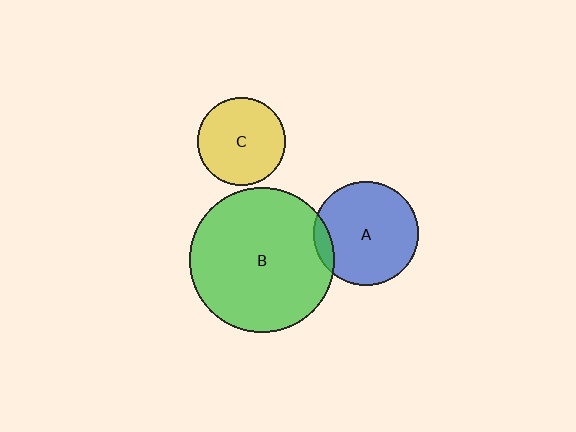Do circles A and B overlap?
Yes.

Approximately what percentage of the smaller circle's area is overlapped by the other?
Approximately 10%.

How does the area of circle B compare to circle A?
Approximately 1.9 times.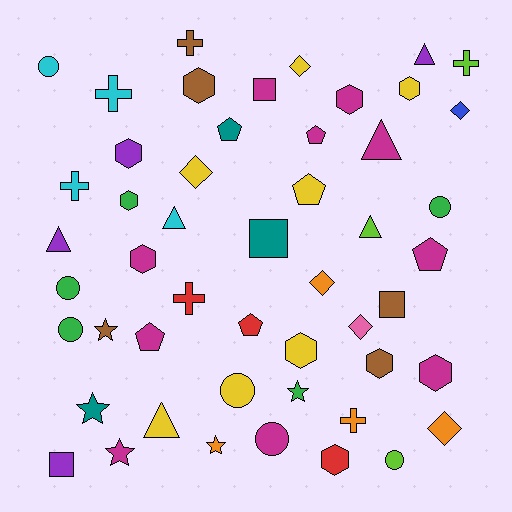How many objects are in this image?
There are 50 objects.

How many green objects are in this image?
There are 5 green objects.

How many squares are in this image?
There are 4 squares.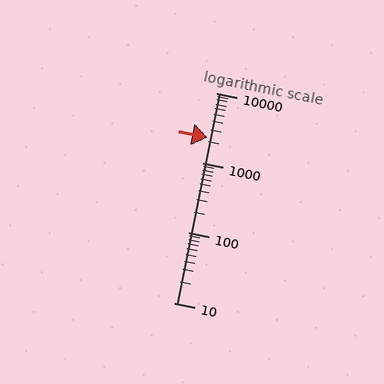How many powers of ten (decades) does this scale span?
The scale spans 3 decades, from 10 to 10000.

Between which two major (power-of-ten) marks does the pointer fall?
The pointer is between 1000 and 10000.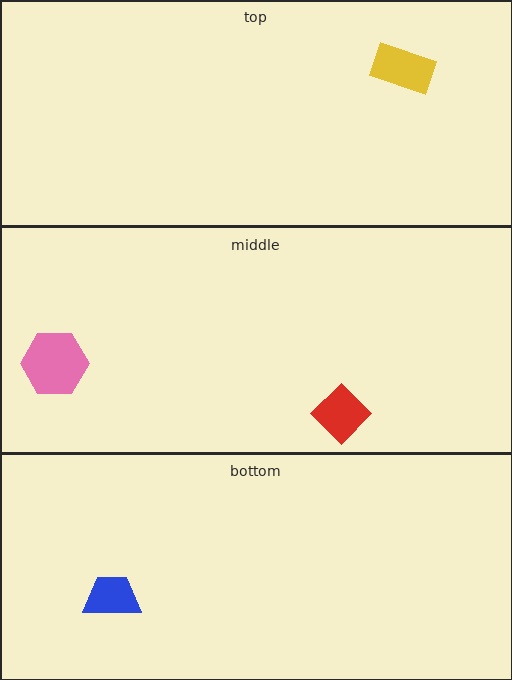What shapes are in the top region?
The yellow rectangle.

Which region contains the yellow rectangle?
The top region.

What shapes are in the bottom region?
The blue trapezoid.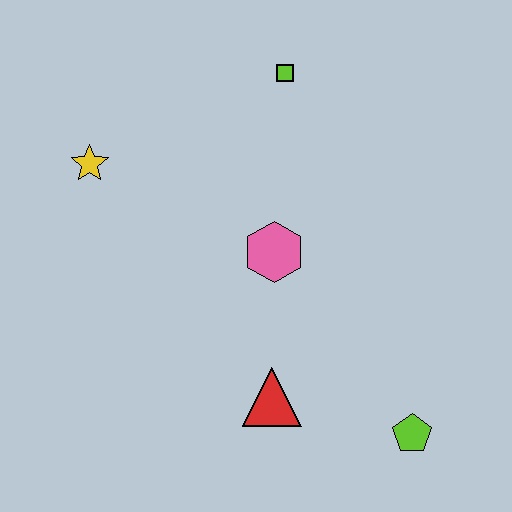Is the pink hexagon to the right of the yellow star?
Yes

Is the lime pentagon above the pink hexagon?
No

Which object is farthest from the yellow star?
The lime pentagon is farthest from the yellow star.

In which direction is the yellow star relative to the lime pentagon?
The yellow star is to the left of the lime pentagon.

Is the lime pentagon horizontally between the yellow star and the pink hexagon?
No